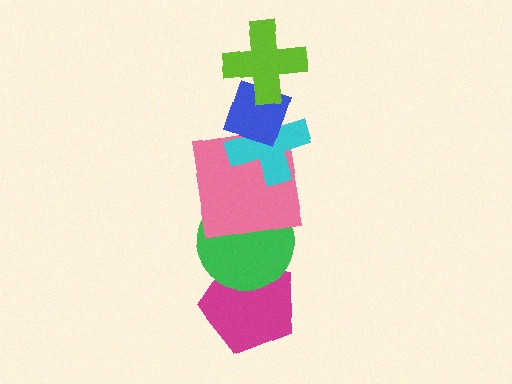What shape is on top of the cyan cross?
The blue diamond is on top of the cyan cross.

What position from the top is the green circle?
The green circle is 5th from the top.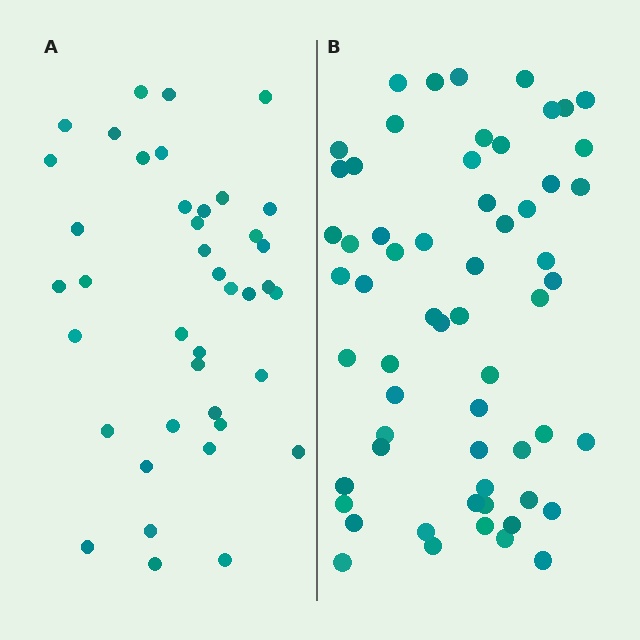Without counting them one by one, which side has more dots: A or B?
Region B (the right region) has more dots.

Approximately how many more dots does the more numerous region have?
Region B has approximately 20 more dots than region A.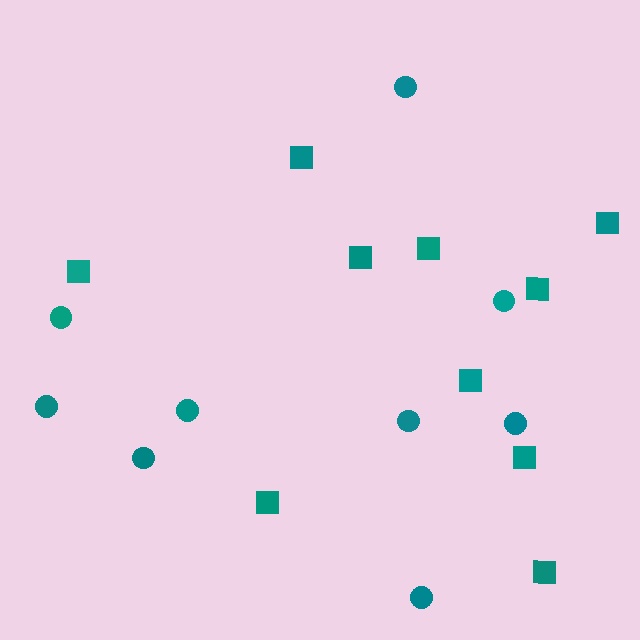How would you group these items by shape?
There are 2 groups: one group of squares (10) and one group of circles (9).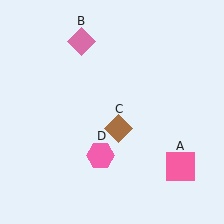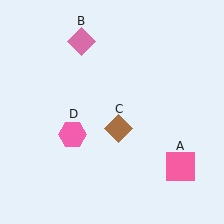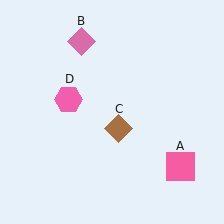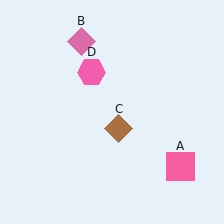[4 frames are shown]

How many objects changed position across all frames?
1 object changed position: pink hexagon (object D).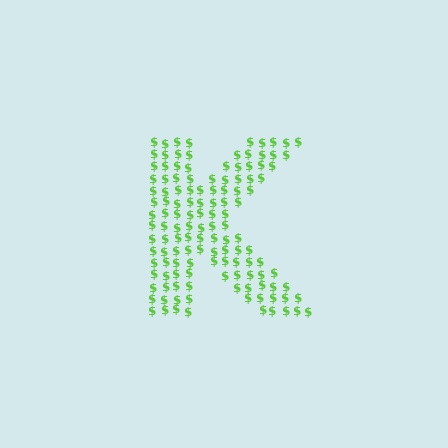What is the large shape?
The large shape is the letter K.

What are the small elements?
The small elements are dollar signs.